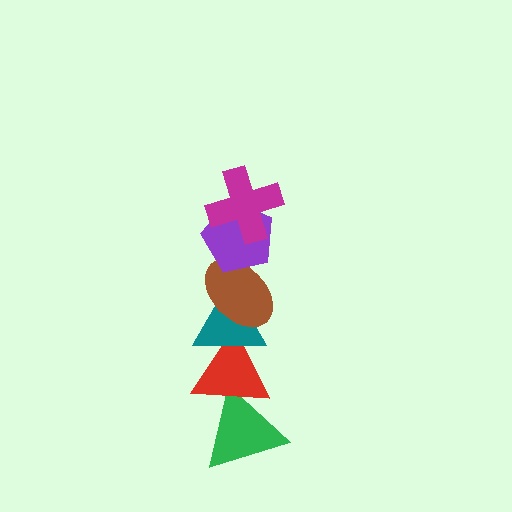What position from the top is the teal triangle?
The teal triangle is 4th from the top.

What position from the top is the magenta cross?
The magenta cross is 1st from the top.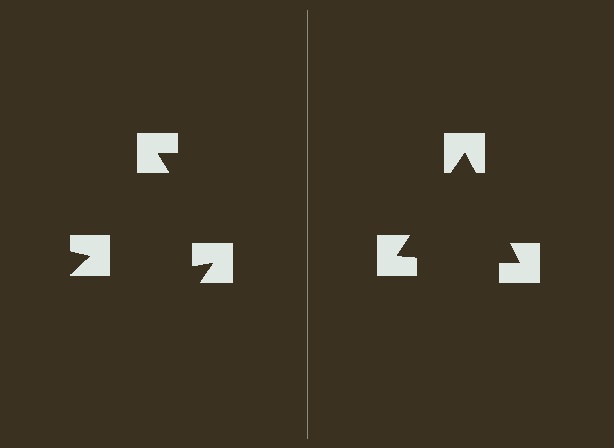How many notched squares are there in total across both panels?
6 — 3 on each side.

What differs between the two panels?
The notched squares are positioned identically on both sides; only the wedge orientations differ. On the right they align to a triangle; on the left they are misaligned.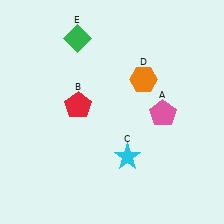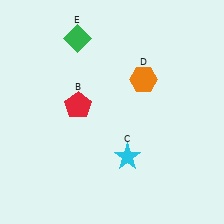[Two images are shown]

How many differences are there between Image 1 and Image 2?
There is 1 difference between the two images.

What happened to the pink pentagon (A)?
The pink pentagon (A) was removed in Image 2. It was in the bottom-right area of Image 1.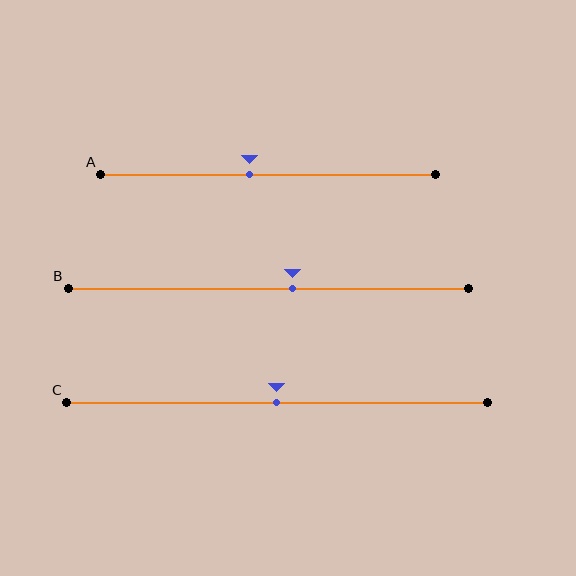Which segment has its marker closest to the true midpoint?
Segment C has its marker closest to the true midpoint.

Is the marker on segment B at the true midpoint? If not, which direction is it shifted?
No, the marker on segment B is shifted to the right by about 6% of the segment length.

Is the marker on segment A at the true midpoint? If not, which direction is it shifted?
No, the marker on segment A is shifted to the left by about 6% of the segment length.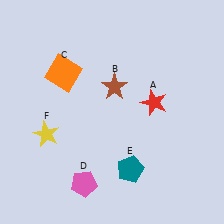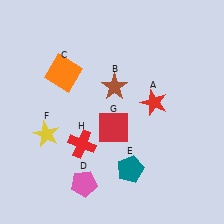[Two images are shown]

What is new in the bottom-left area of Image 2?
A red cross (H) was added in the bottom-left area of Image 2.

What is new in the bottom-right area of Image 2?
A red square (G) was added in the bottom-right area of Image 2.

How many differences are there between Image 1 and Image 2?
There are 2 differences between the two images.